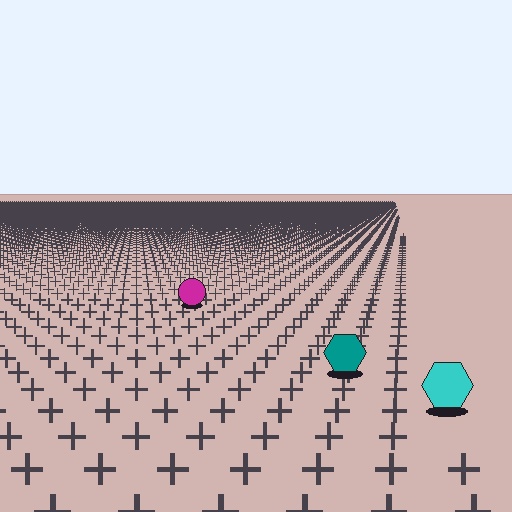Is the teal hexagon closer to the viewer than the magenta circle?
Yes. The teal hexagon is closer — you can tell from the texture gradient: the ground texture is coarser near it.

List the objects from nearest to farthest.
From nearest to farthest: the cyan hexagon, the teal hexagon, the magenta circle.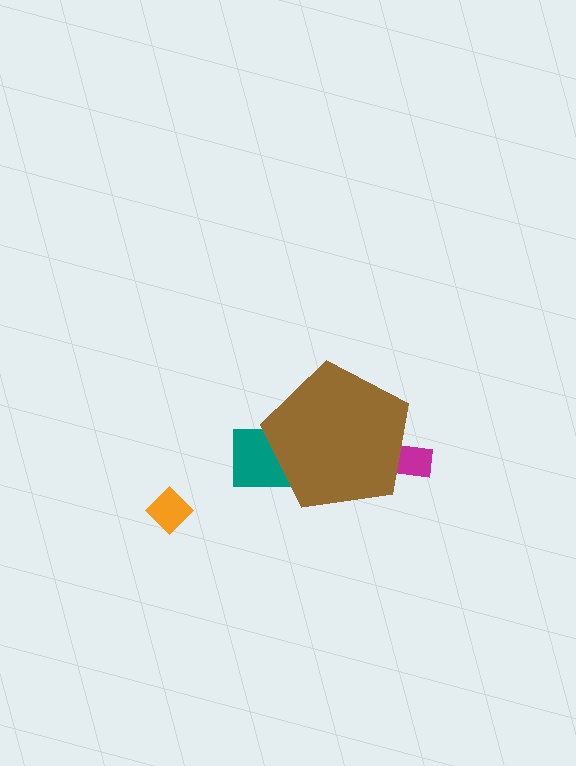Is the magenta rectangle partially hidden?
Yes, the magenta rectangle is partially hidden behind the brown pentagon.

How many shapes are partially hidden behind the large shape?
2 shapes are partially hidden.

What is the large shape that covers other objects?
A brown pentagon.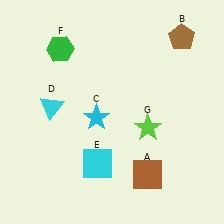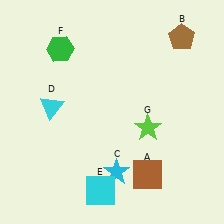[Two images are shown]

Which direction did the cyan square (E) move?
The cyan square (E) moved down.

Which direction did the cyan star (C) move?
The cyan star (C) moved down.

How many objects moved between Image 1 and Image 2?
2 objects moved between the two images.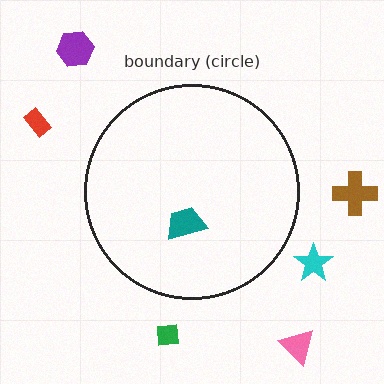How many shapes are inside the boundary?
1 inside, 6 outside.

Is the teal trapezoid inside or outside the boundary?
Inside.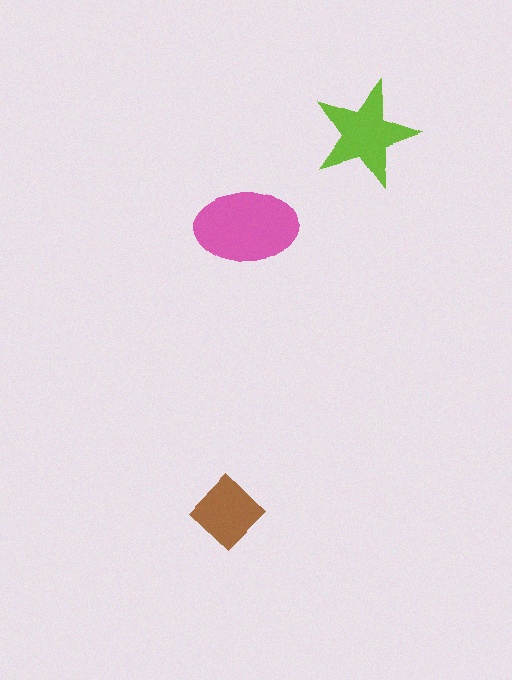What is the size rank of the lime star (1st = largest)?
2nd.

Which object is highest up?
The lime star is topmost.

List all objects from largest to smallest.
The pink ellipse, the lime star, the brown diamond.